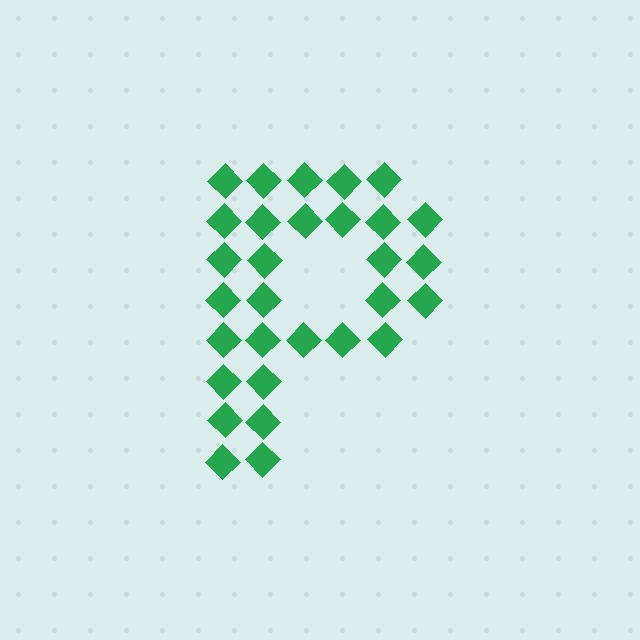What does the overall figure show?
The overall figure shows the letter P.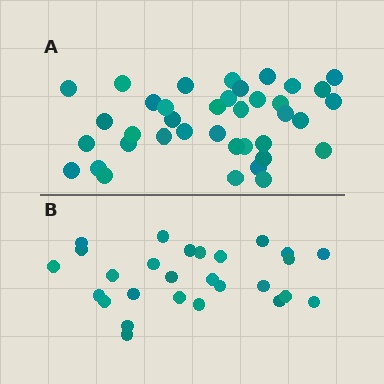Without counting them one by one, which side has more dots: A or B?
Region A (the top region) has more dots.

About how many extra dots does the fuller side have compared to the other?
Region A has roughly 12 or so more dots than region B.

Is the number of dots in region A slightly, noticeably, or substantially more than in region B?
Region A has noticeably more, but not dramatically so. The ratio is roughly 1.4 to 1.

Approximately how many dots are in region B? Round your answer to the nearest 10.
About 30 dots. (The exact count is 27, which rounds to 30.)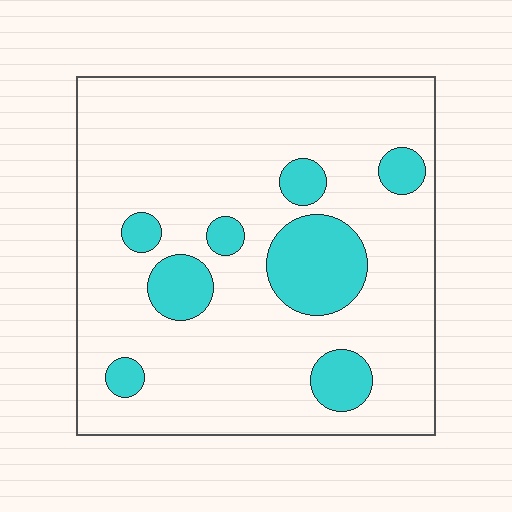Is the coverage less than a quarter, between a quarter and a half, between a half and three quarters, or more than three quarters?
Less than a quarter.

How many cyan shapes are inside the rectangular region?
8.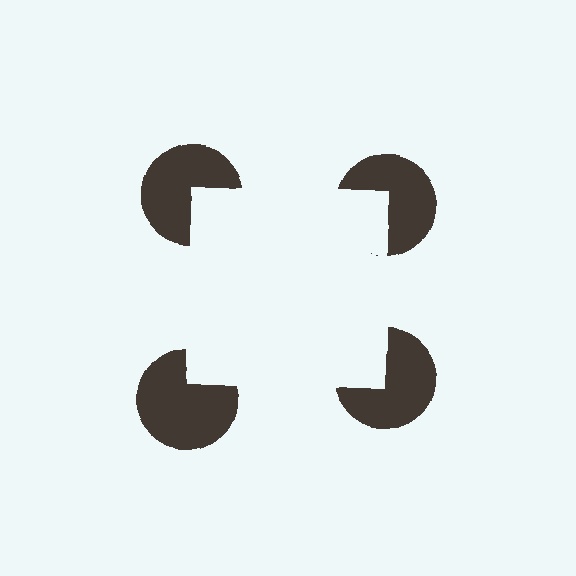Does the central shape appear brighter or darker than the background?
It typically appears slightly brighter than the background, even though no actual brightness change is drawn.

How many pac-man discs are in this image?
There are 4 — one at each vertex of the illusory square.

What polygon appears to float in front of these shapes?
An illusory square — its edges are inferred from the aligned wedge cuts in the pac-man discs, not physically drawn.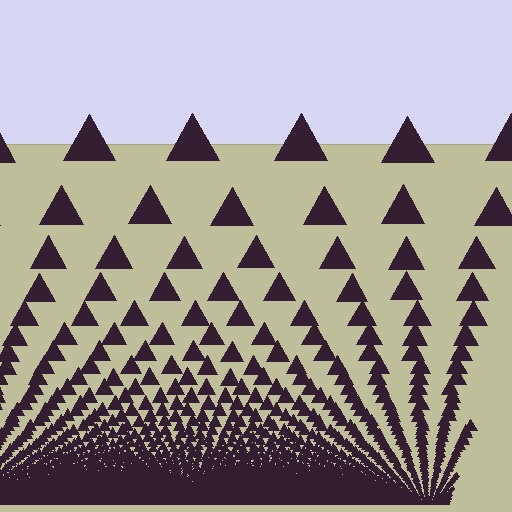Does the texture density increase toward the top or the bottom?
Density increases toward the bottom.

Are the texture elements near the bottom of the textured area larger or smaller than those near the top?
Smaller. The gradient is inverted — elements near the bottom are smaller and denser.